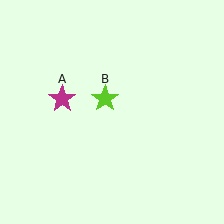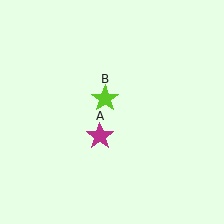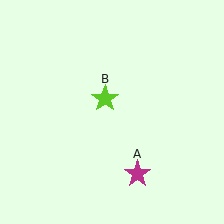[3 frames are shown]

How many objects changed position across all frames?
1 object changed position: magenta star (object A).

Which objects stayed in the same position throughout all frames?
Lime star (object B) remained stationary.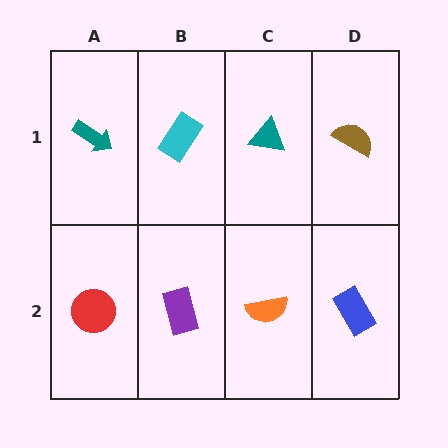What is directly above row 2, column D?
A brown semicircle.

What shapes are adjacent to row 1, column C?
An orange semicircle (row 2, column C), a cyan rectangle (row 1, column B), a brown semicircle (row 1, column D).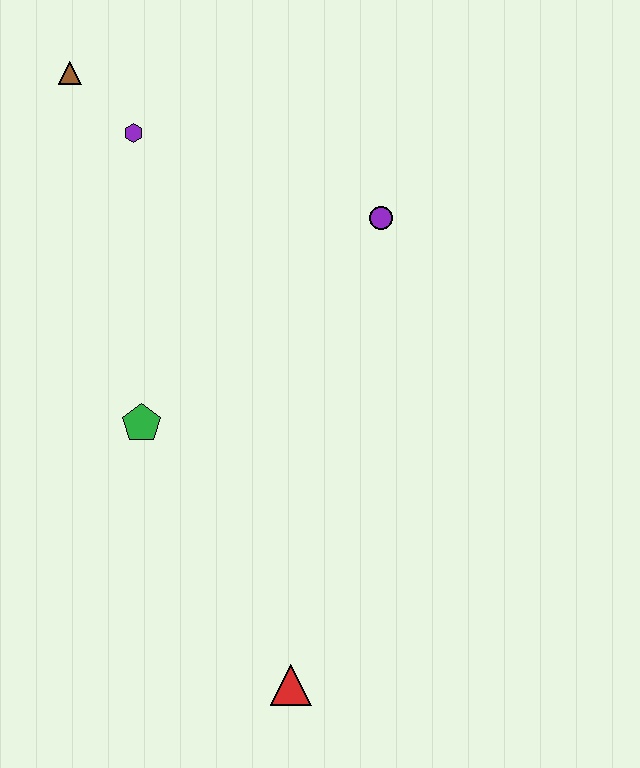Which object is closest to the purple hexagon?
The brown triangle is closest to the purple hexagon.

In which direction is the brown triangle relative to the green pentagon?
The brown triangle is above the green pentagon.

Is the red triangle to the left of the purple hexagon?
No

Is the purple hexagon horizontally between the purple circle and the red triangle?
No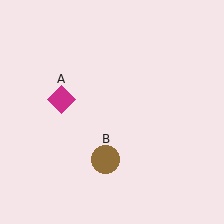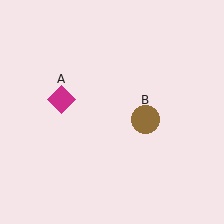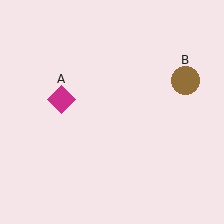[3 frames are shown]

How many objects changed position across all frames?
1 object changed position: brown circle (object B).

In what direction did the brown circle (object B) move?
The brown circle (object B) moved up and to the right.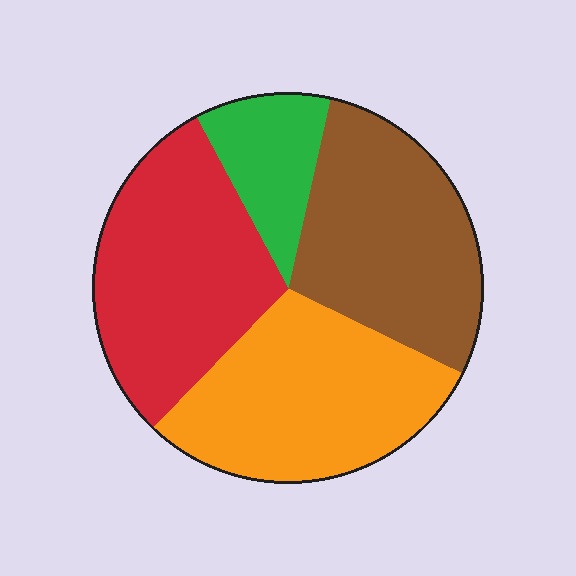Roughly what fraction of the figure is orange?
Orange covers 30% of the figure.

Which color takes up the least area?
Green, at roughly 10%.